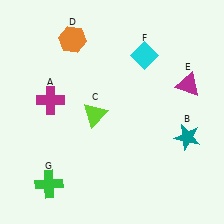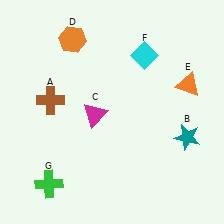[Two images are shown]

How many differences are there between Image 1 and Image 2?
There are 3 differences between the two images.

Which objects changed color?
A changed from magenta to brown. C changed from lime to magenta. E changed from magenta to orange.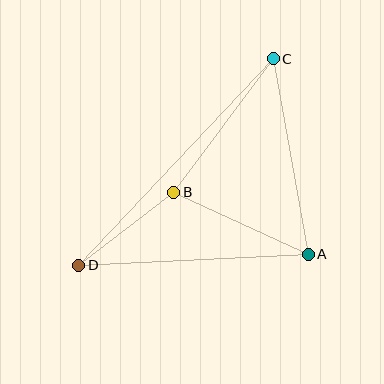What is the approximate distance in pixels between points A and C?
The distance between A and C is approximately 198 pixels.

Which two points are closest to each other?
Points B and D are closest to each other.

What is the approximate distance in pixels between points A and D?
The distance between A and D is approximately 229 pixels.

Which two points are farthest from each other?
Points C and D are farthest from each other.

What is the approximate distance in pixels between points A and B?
The distance between A and B is approximately 148 pixels.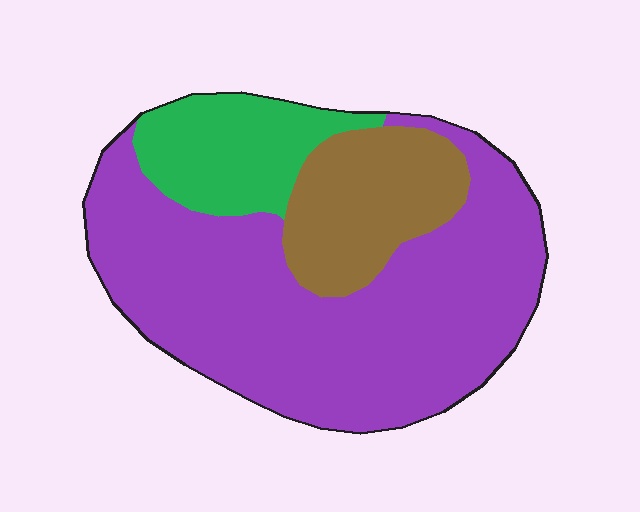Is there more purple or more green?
Purple.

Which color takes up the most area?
Purple, at roughly 65%.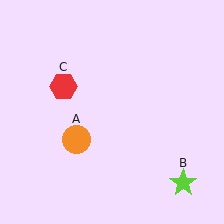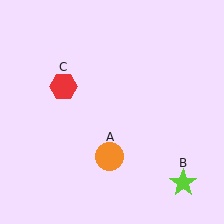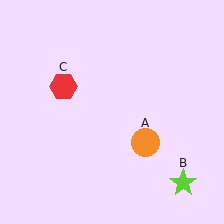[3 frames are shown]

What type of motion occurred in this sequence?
The orange circle (object A) rotated counterclockwise around the center of the scene.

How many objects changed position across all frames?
1 object changed position: orange circle (object A).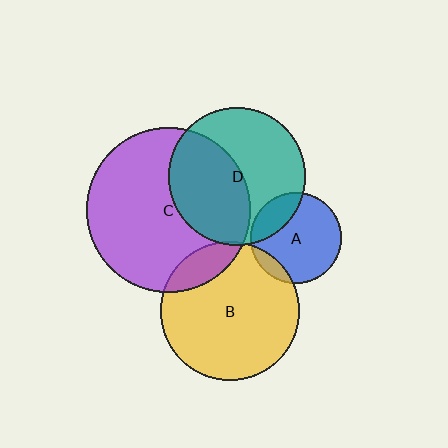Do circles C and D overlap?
Yes.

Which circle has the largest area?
Circle C (purple).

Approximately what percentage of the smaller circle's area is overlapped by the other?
Approximately 45%.